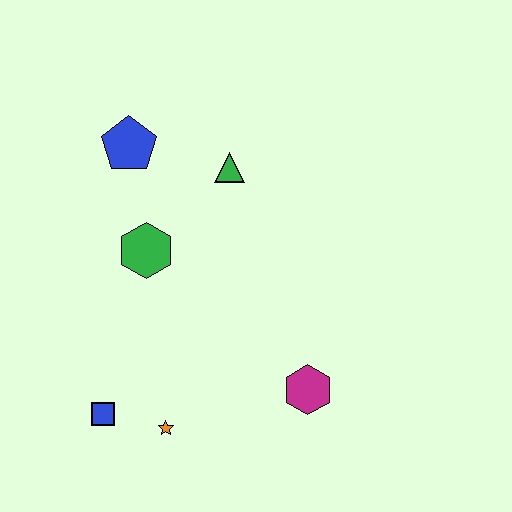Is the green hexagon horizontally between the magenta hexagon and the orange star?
No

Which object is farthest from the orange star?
The blue pentagon is farthest from the orange star.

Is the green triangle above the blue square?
Yes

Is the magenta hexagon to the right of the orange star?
Yes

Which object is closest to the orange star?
The blue square is closest to the orange star.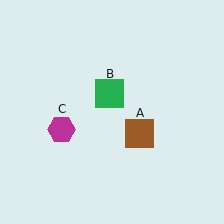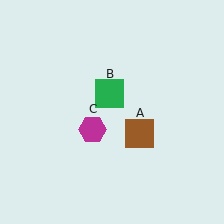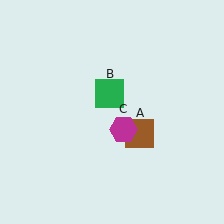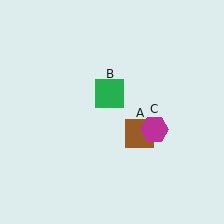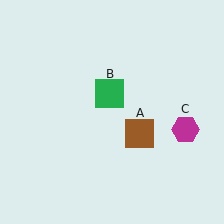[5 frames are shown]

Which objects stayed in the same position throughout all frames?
Brown square (object A) and green square (object B) remained stationary.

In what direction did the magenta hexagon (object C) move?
The magenta hexagon (object C) moved right.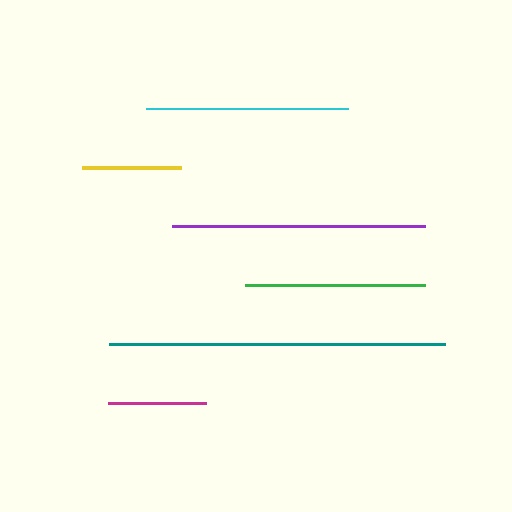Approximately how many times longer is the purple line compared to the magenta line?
The purple line is approximately 2.6 times the length of the magenta line.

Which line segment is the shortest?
The magenta line is the shortest at approximately 97 pixels.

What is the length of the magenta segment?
The magenta segment is approximately 97 pixels long.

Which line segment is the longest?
The teal line is the longest at approximately 337 pixels.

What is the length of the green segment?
The green segment is approximately 180 pixels long.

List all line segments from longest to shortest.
From longest to shortest: teal, purple, cyan, green, yellow, magenta.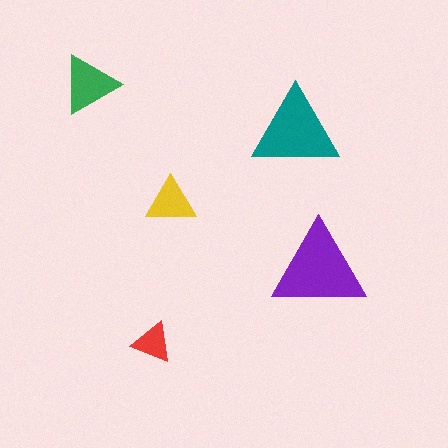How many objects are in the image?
There are 5 objects in the image.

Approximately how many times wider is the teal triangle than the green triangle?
About 1.5 times wider.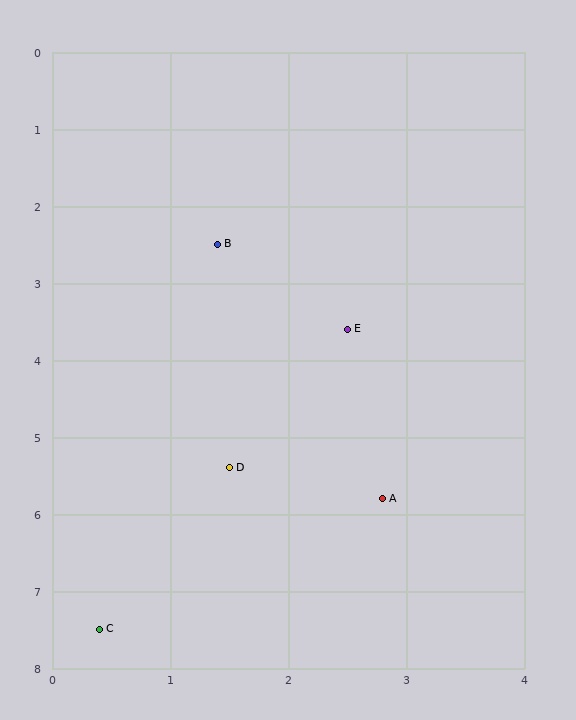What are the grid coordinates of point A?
Point A is at approximately (2.8, 5.8).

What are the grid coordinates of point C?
Point C is at approximately (0.4, 7.5).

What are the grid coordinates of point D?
Point D is at approximately (1.5, 5.4).